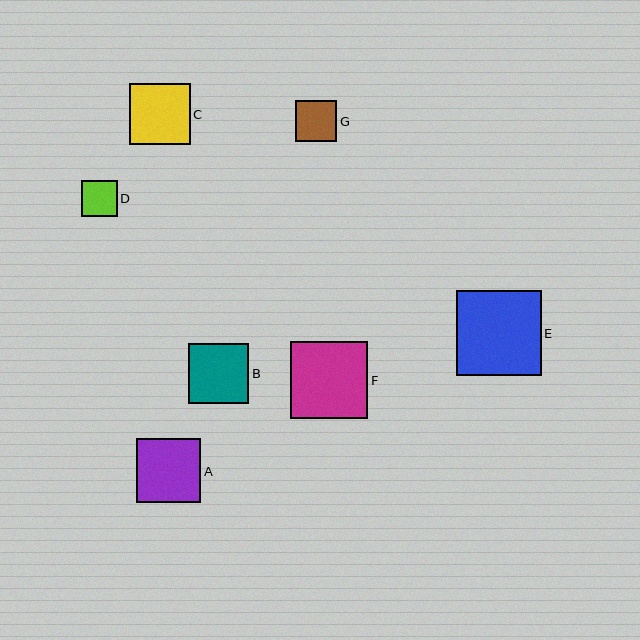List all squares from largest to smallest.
From largest to smallest: E, F, A, C, B, G, D.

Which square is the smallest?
Square D is the smallest with a size of approximately 36 pixels.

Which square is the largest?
Square E is the largest with a size of approximately 85 pixels.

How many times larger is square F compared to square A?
Square F is approximately 1.2 times the size of square A.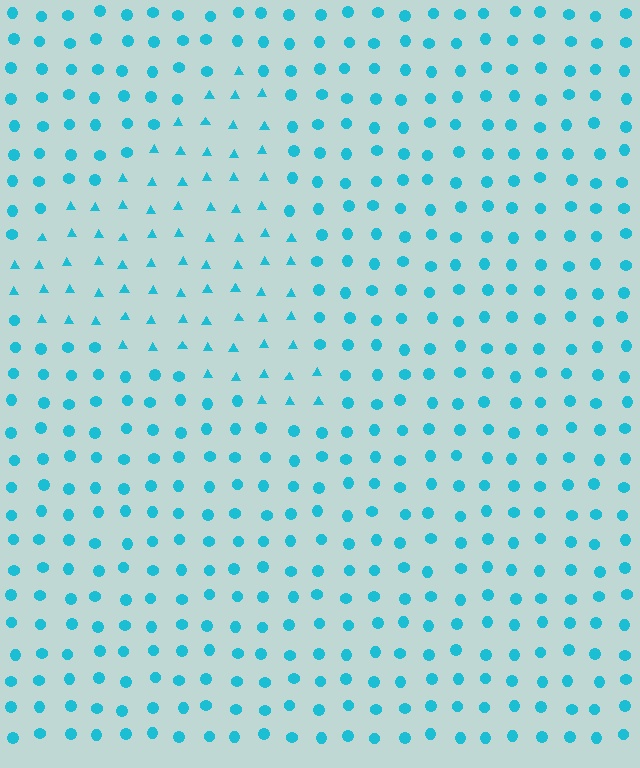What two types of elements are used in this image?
The image uses triangles inside the triangle region and circles outside it.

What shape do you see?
I see a triangle.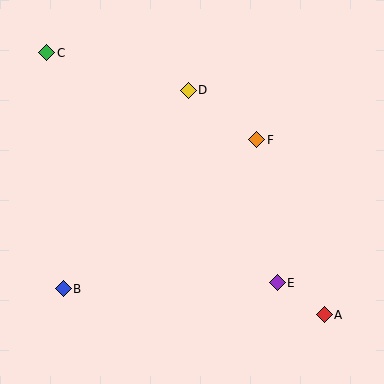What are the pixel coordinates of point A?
Point A is at (324, 315).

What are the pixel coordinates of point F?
Point F is at (257, 140).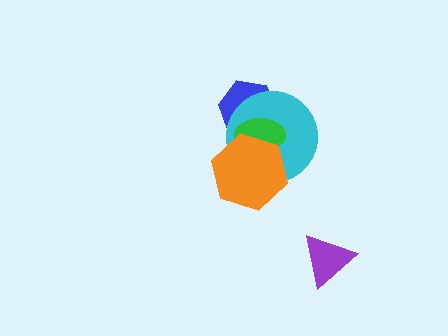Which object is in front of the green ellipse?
The orange hexagon is in front of the green ellipse.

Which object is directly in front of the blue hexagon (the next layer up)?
The cyan circle is directly in front of the blue hexagon.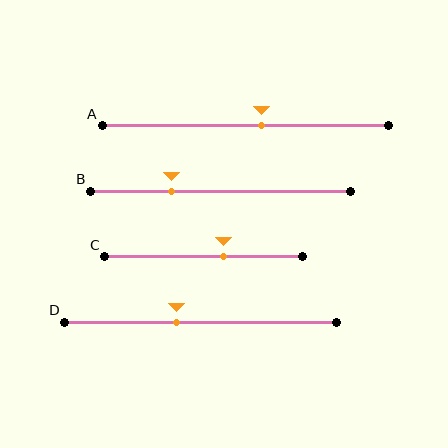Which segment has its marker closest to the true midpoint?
Segment A has its marker closest to the true midpoint.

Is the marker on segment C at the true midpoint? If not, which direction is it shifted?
No, the marker on segment C is shifted to the right by about 10% of the segment length.